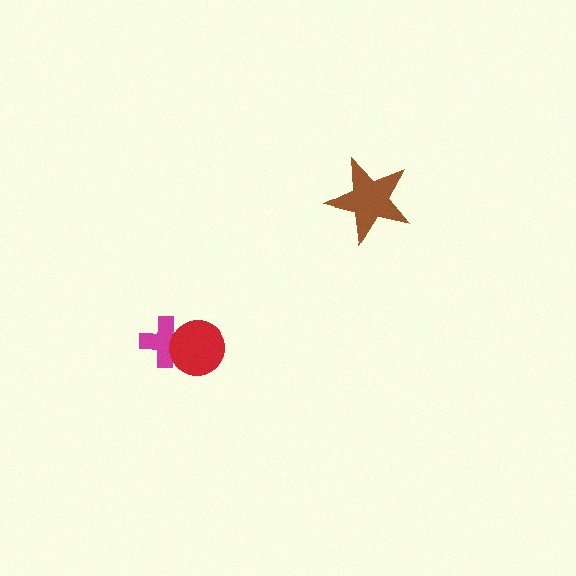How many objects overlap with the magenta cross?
1 object overlaps with the magenta cross.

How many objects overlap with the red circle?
1 object overlaps with the red circle.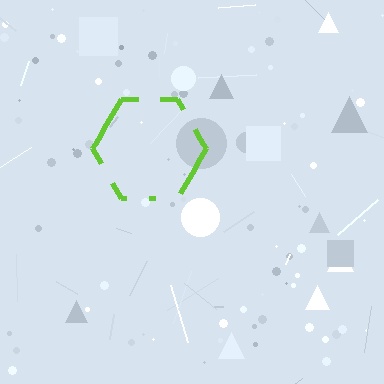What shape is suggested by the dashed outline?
The dashed outline suggests a hexagon.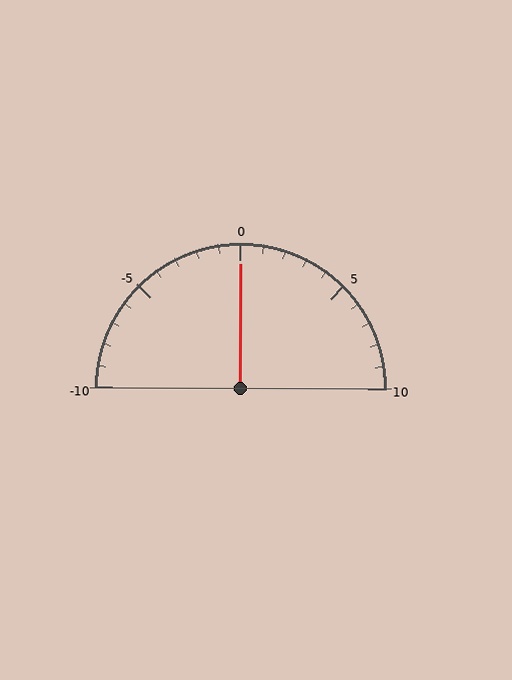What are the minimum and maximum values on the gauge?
The gauge ranges from -10 to 10.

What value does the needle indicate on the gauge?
The needle indicates approximately 0.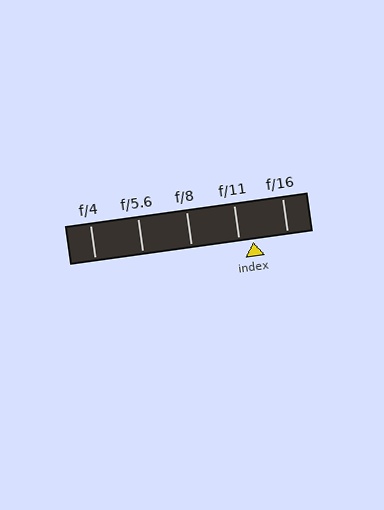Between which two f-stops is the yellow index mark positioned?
The index mark is between f/11 and f/16.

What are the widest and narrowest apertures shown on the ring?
The widest aperture shown is f/4 and the narrowest is f/16.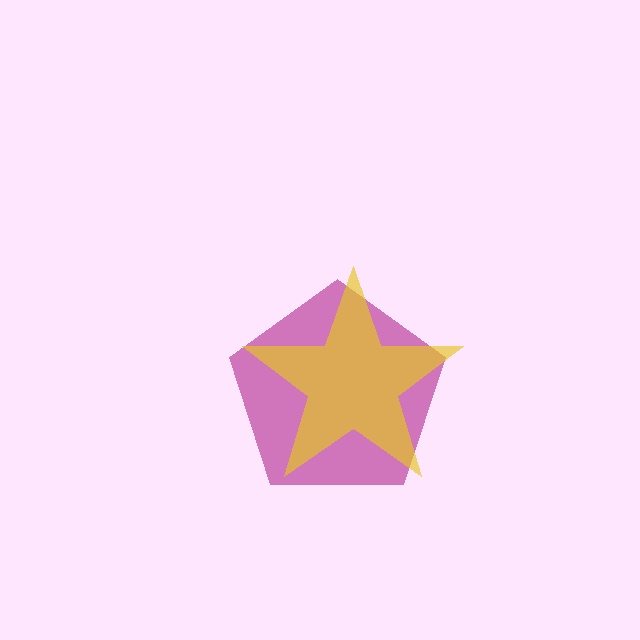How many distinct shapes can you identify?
There are 2 distinct shapes: a magenta pentagon, a yellow star.